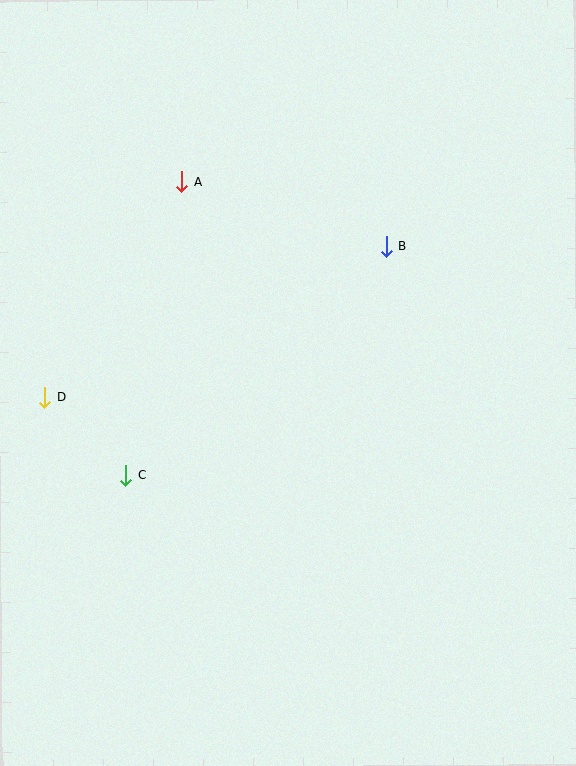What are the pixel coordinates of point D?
Point D is at (45, 397).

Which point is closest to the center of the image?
Point B at (387, 247) is closest to the center.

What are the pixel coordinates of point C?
Point C is at (125, 475).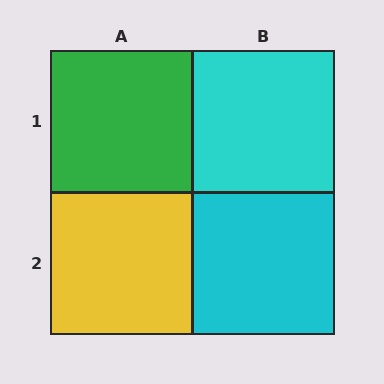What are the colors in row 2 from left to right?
Yellow, cyan.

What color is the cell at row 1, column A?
Green.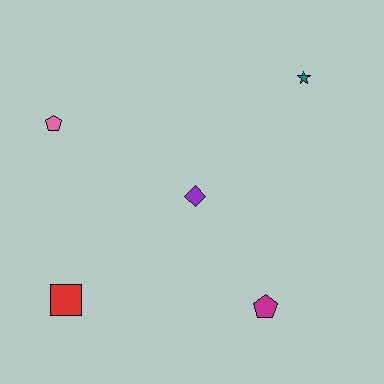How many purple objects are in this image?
There is 1 purple object.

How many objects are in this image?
There are 5 objects.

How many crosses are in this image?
There are no crosses.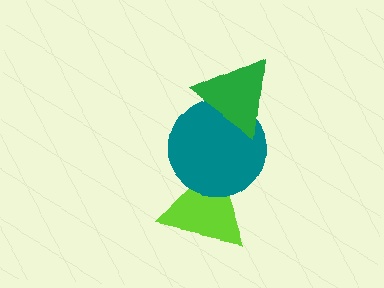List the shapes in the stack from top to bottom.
From top to bottom: the green triangle, the teal circle, the lime triangle.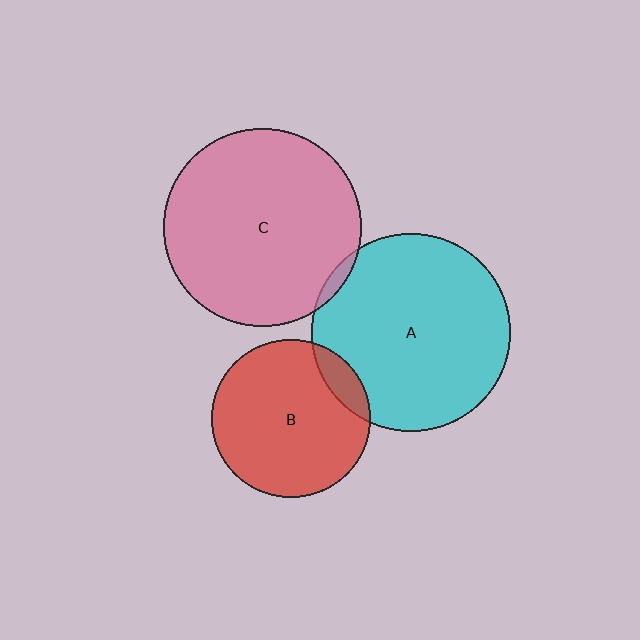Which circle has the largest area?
Circle A (cyan).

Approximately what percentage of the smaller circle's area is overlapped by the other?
Approximately 5%.